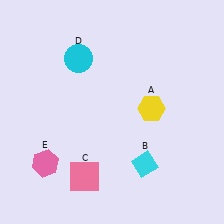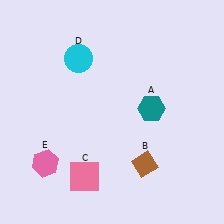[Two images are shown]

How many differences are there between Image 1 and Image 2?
There are 2 differences between the two images.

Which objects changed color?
A changed from yellow to teal. B changed from cyan to brown.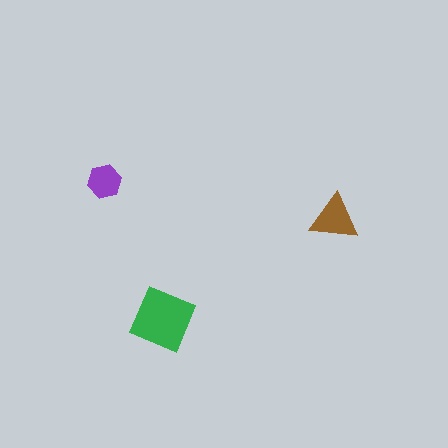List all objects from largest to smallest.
The green diamond, the brown triangle, the purple hexagon.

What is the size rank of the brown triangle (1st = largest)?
2nd.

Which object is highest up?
The purple hexagon is topmost.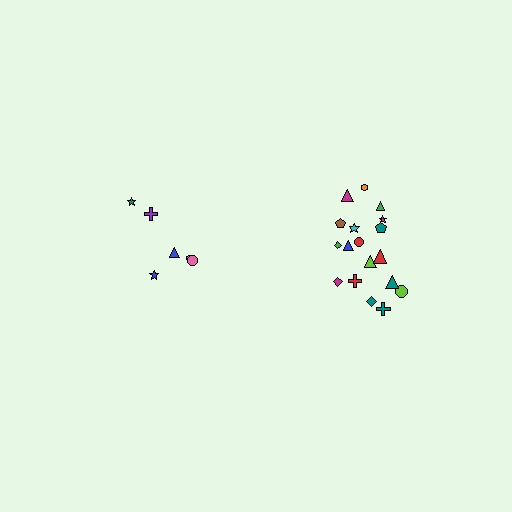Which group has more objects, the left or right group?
The right group.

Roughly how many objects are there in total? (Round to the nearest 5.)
Roughly 25 objects in total.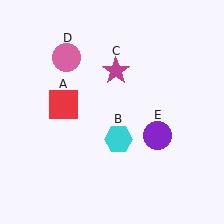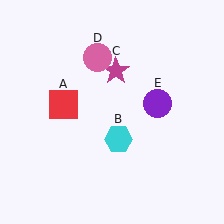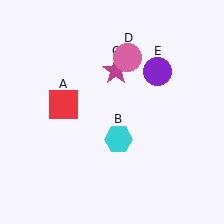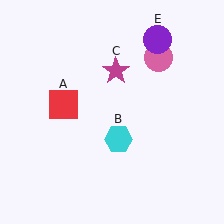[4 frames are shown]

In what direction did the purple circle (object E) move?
The purple circle (object E) moved up.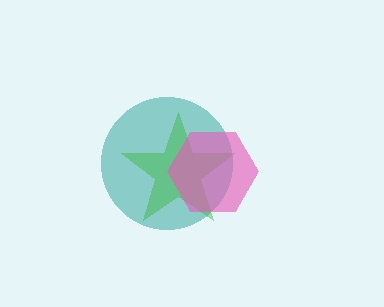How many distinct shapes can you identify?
There are 3 distinct shapes: a teal circle, a green star, a pink hexagon.